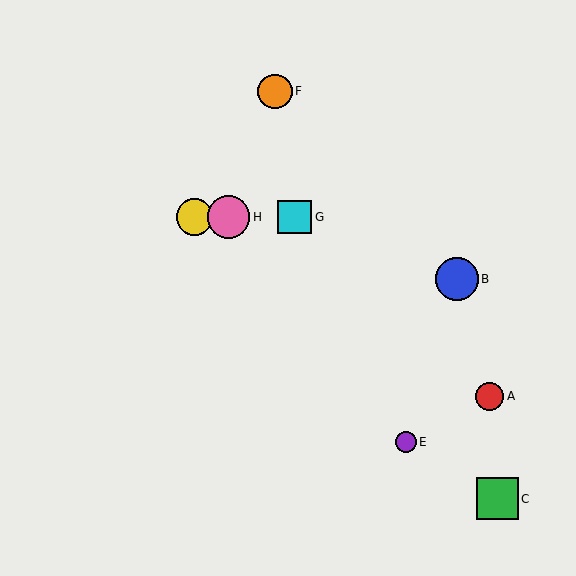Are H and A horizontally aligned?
No, H is at y≈217 and A is at y≈396.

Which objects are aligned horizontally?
Objects D, G, H are aligned horizontally.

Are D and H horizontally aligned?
Yes, both are at y≈217.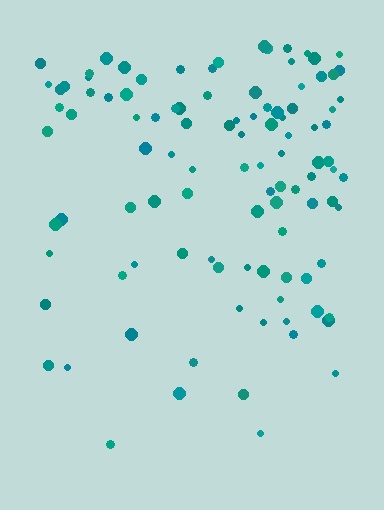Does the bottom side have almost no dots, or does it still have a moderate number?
Still a moderate number, just noticeably fewer than the top.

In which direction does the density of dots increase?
From bottom to top, with the top side densest.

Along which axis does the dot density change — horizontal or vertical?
Vertical.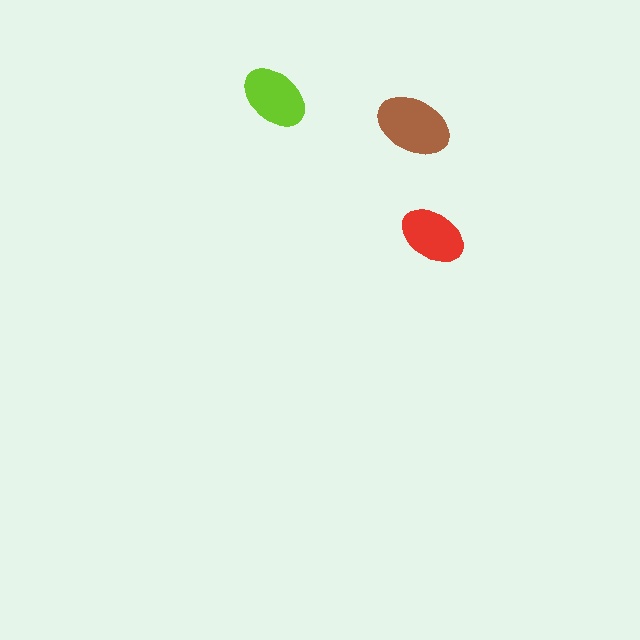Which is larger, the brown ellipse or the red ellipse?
The brown one.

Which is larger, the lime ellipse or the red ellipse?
The lime one.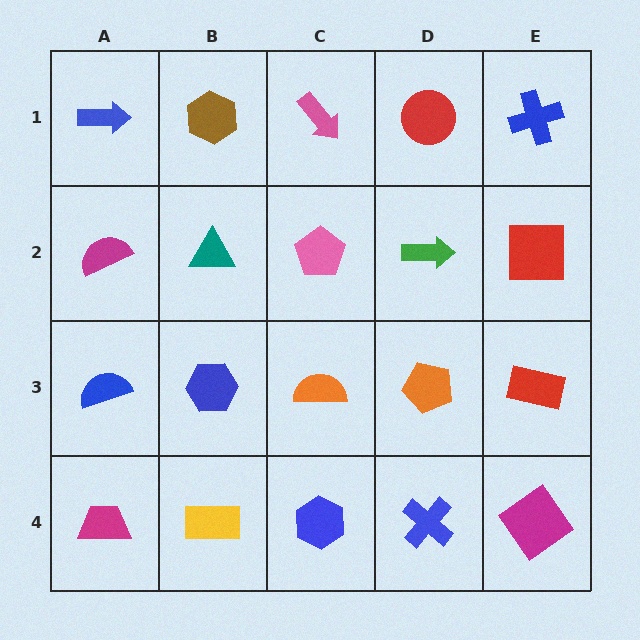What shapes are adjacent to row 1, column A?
A magenta semicircle (row 2, column A), a brown hexagon (row 1, column B).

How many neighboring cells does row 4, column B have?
3.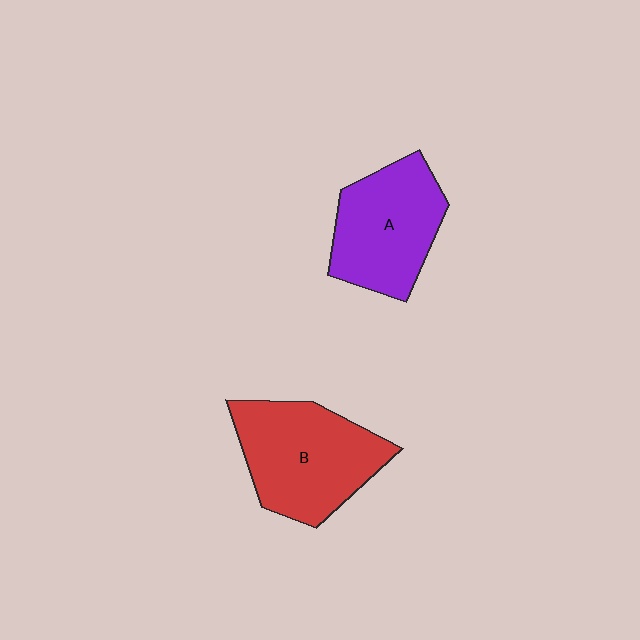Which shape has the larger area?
Shape B (red).